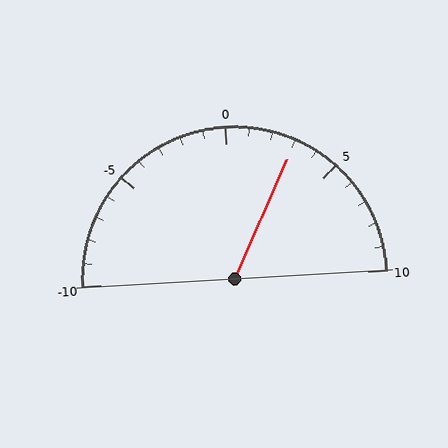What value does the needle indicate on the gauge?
The needle indicates approximately 3.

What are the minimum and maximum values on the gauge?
The gauge ranges from -10 to 10.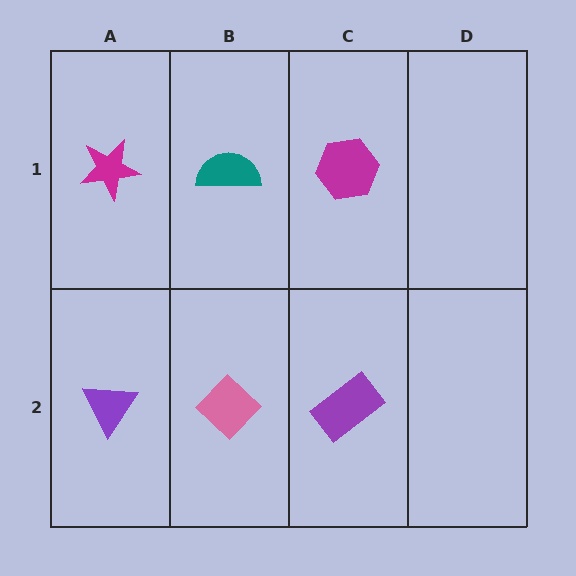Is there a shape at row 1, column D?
No, that cell is empty.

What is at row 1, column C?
A magenta hexagon.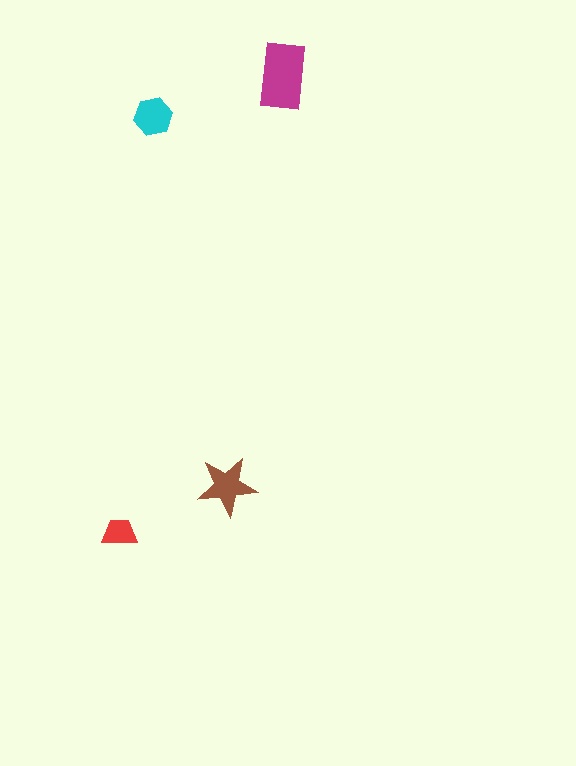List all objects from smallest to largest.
The red trapezoid, the cyan hexagon, the brown star, the magenta rectangle.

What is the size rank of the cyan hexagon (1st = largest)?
3rd.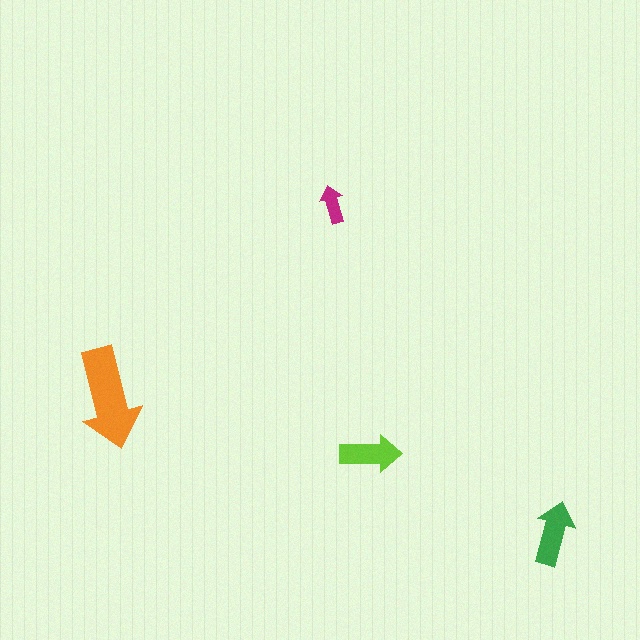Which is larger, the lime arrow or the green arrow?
The green one.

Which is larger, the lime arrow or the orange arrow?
The orange one.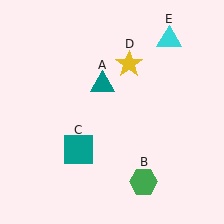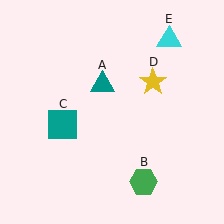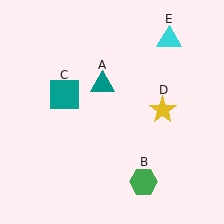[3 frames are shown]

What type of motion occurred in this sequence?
The teal square (object C), yellow star (object D) rotated clockwise around the center of the scene.